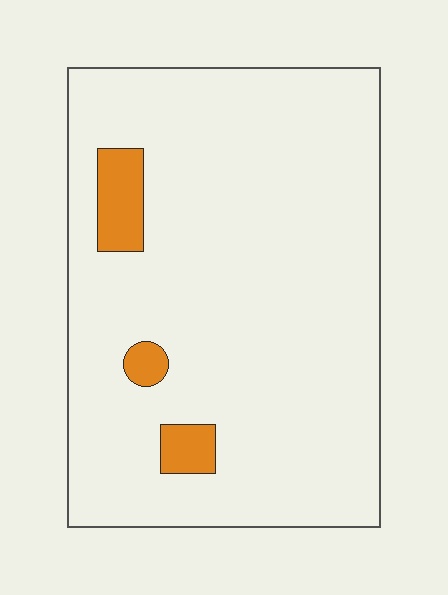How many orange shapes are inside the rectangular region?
3.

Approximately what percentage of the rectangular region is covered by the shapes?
Approximately 5%.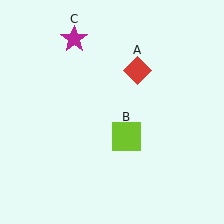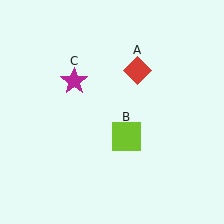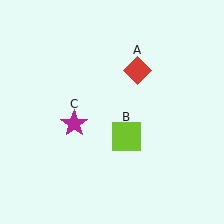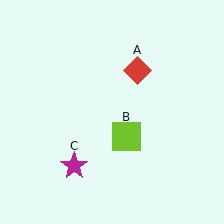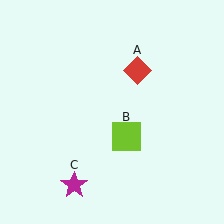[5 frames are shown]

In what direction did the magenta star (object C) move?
The magenta star (object C) moved down.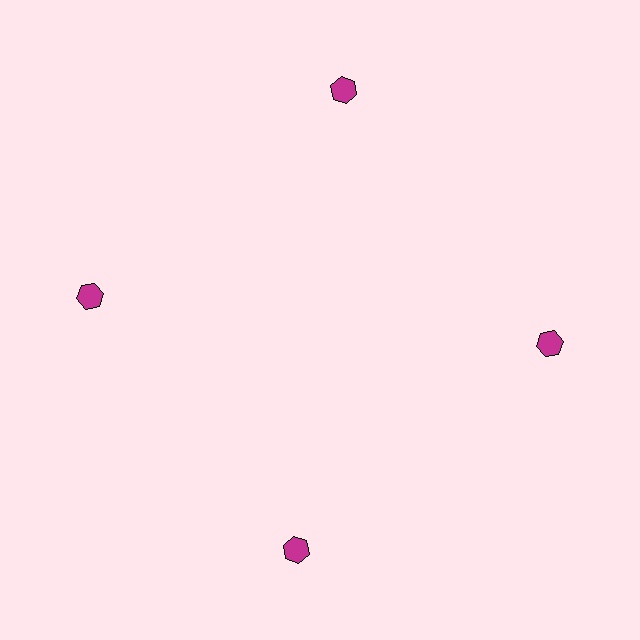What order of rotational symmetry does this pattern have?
This pattern has 4-fold rotational symmetry.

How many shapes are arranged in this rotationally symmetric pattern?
There are 4 shapes, arranged in 4 groups of 1.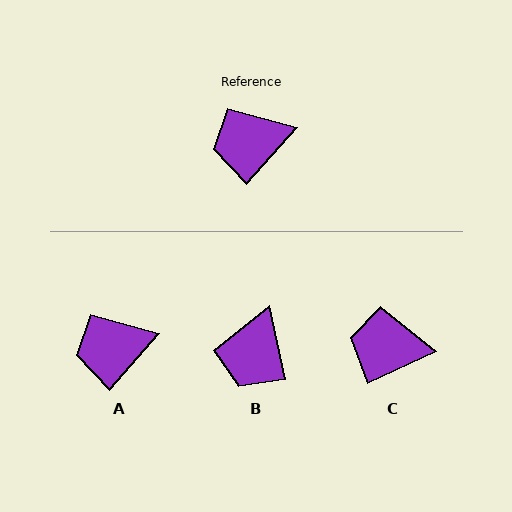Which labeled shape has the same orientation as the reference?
A.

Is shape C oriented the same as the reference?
No, it is off by about 23 degrees.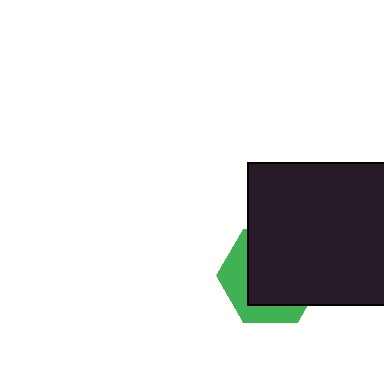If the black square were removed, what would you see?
You would see the complete green hexagon.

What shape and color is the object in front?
The object in front is a black square.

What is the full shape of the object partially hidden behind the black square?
The partially hidden object is a green hexagon.